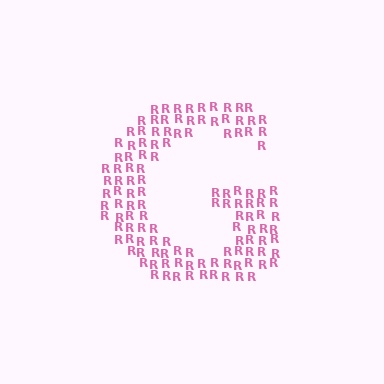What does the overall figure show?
The overall figure shows the letter G.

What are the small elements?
The small elements are letter R's.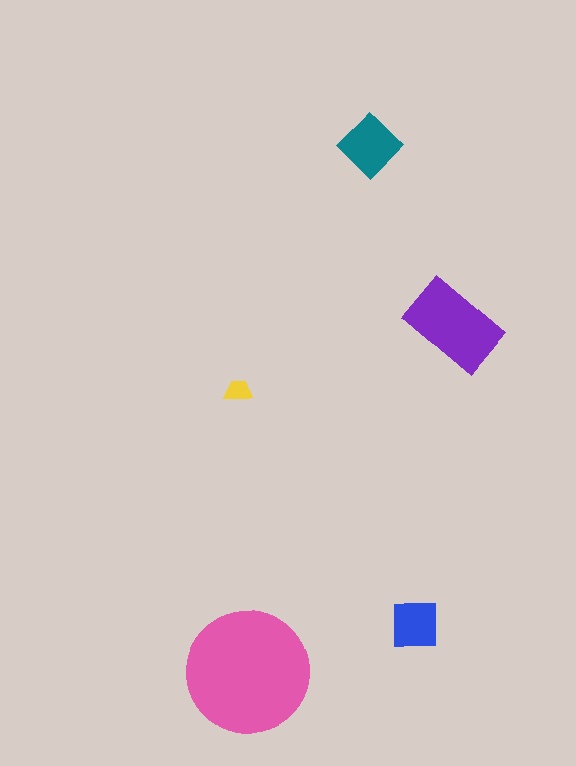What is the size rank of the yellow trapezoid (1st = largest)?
5th.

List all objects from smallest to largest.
The yellow trapezoid, the blue square, the teal diamond, the purple rectangle, the pink circle.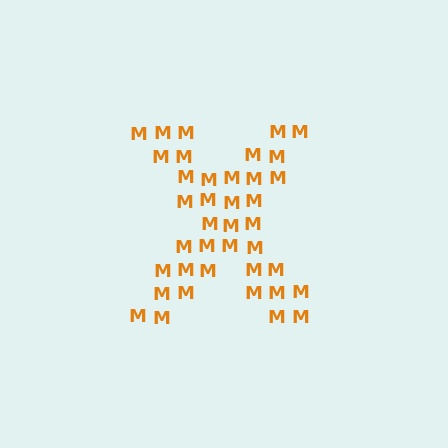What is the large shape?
The large shape is the letter X.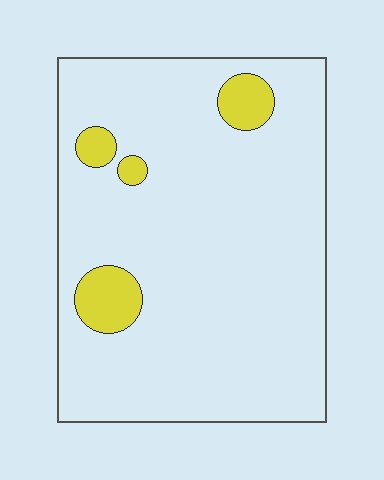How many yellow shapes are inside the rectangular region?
4.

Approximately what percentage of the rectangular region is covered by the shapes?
Approximately 10%.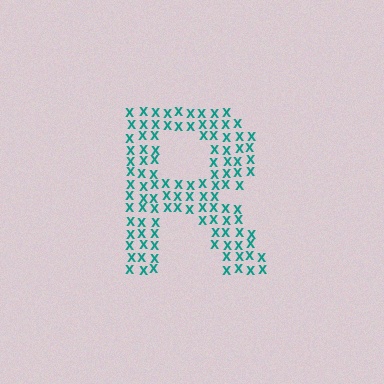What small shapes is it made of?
It is made of small letter X's.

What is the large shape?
The large shape is the letter R.